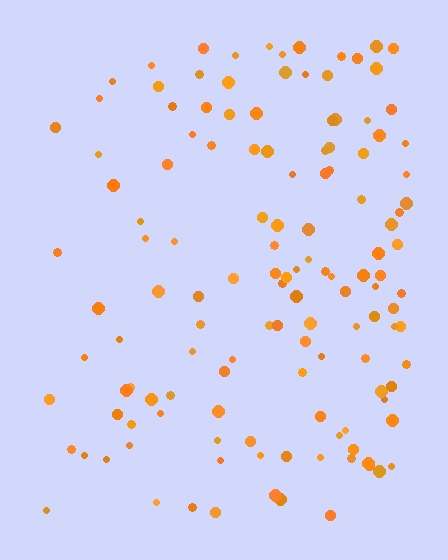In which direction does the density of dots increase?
From left to right, with the right side densest.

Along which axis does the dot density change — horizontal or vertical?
Horizontal.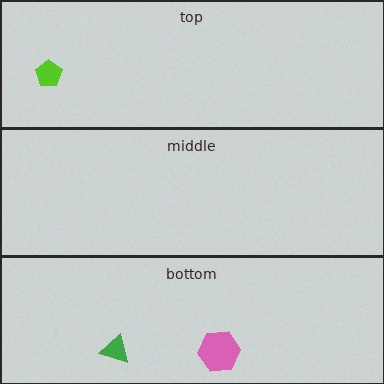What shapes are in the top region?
The lime pentagon.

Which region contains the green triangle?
The bottom region.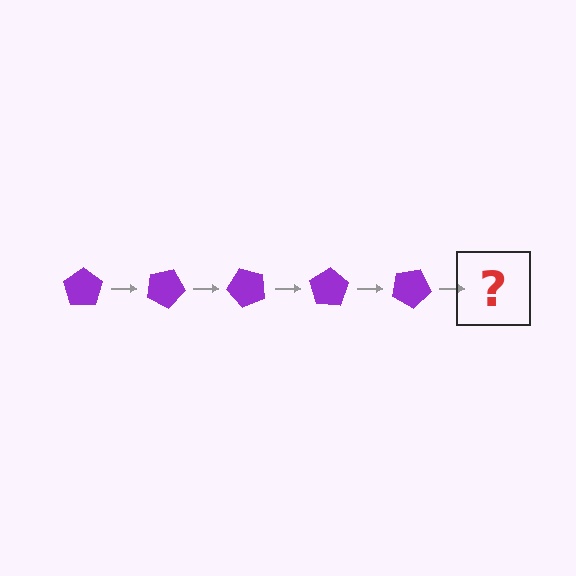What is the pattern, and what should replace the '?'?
The pattern is that the pentagon rotates 25 degrees each step. The '?' should be a purple pentagon rotated 125 degrees.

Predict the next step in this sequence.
The next step is a purple pentagon rotated 125 degrees.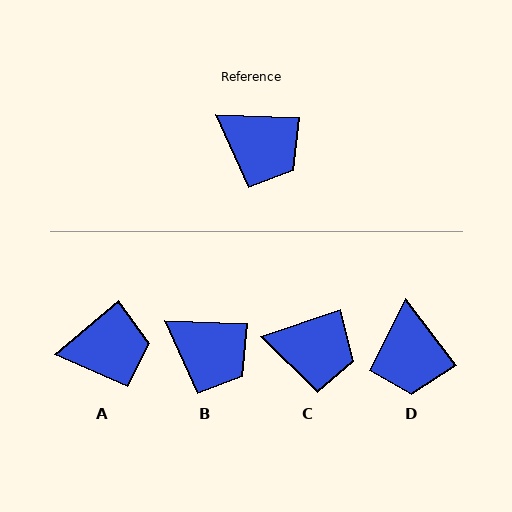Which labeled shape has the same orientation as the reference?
B.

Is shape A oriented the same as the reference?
No, it is off by about 41 degrees.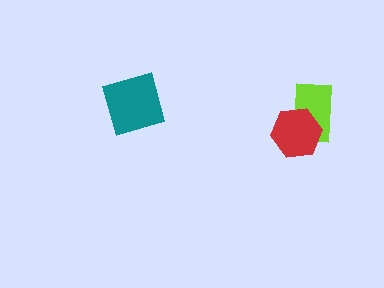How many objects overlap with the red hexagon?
1 object overlaps with the red hexagon.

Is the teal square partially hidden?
No, no other shape covers it.